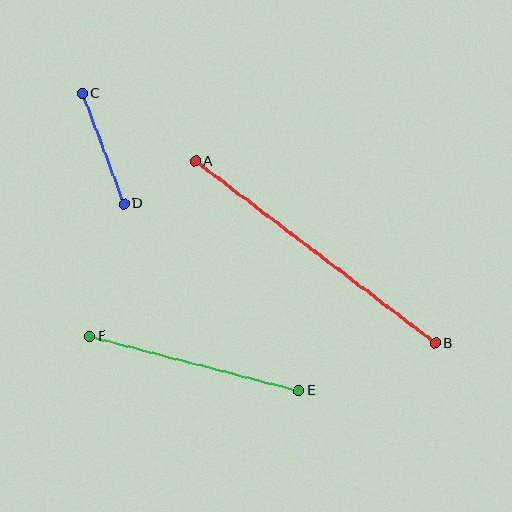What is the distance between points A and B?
The distance is approximately 301 pixels.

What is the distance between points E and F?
The distance is approximately 216 pixels.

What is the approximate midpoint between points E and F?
The midpoint is at approximately (194, 364) pixels.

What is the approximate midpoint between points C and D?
The midpoint is at approximately (103, 149) pixels.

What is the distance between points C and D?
The distance is approximately 118 pixels.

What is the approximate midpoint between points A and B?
The midpoint is at approximately (315, 252) pixels.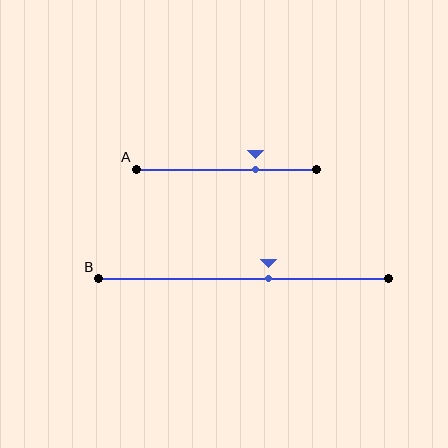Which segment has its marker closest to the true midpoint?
Segment B has its marker closest to the true midpoint.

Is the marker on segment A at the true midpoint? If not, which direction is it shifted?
No, the marker on segment A is shifted to the right by about 16% of the segment length.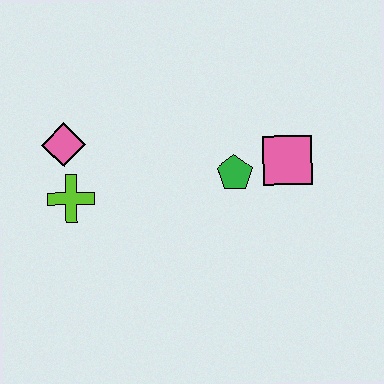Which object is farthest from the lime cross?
The pink square is farthest from the lime cross.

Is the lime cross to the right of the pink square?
No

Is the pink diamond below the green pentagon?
No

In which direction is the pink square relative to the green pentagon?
The pink square is to the right of the green pentagon.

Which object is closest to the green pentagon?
The pink square is closest to the green pentagon.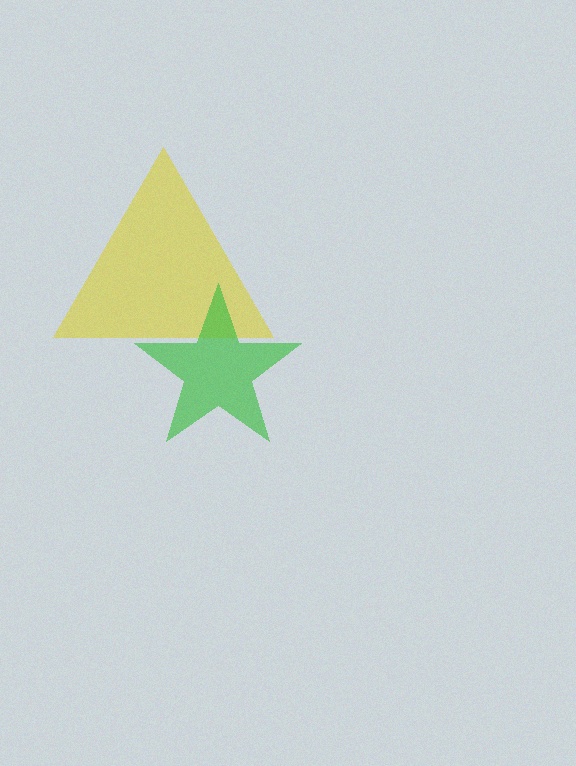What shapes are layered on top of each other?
The layered shapes are: a yellow triangle, a green star.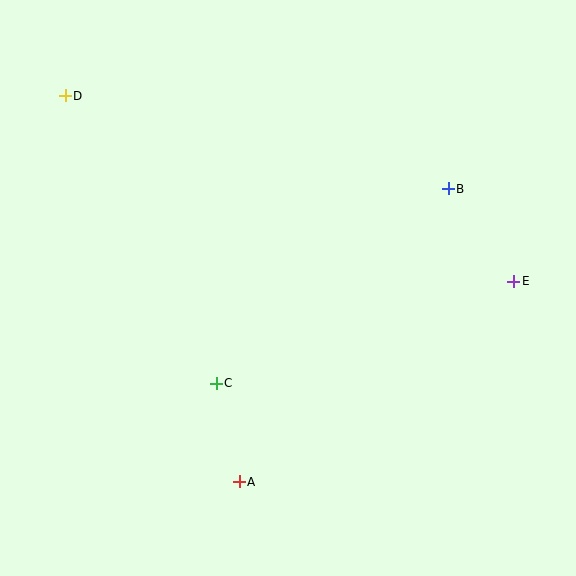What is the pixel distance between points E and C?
The distance between E and C is 315 pixels.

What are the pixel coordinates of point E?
Point E is at (514, 281).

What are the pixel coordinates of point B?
Point B is at (448, 189).